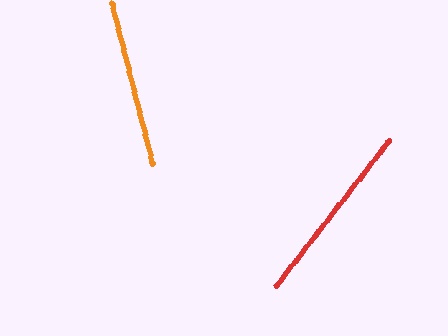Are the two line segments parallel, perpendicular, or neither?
Neither parallel nor perpendicular — they differ by about 52°.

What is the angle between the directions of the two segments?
Approximately 52 degrees.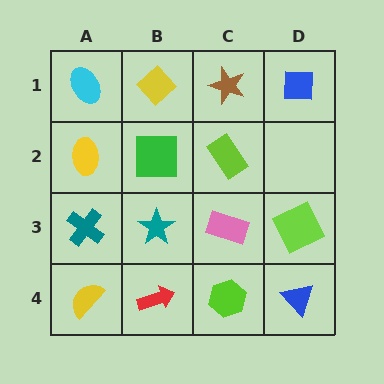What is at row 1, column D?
A blue square.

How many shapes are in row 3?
4 shapes.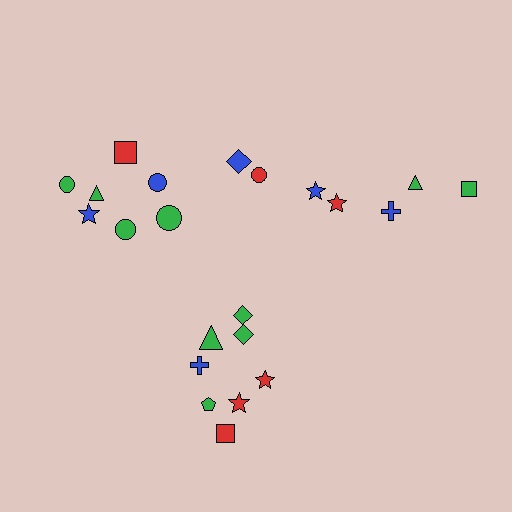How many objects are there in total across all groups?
There are 22 objects.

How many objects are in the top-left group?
There are 8 objects.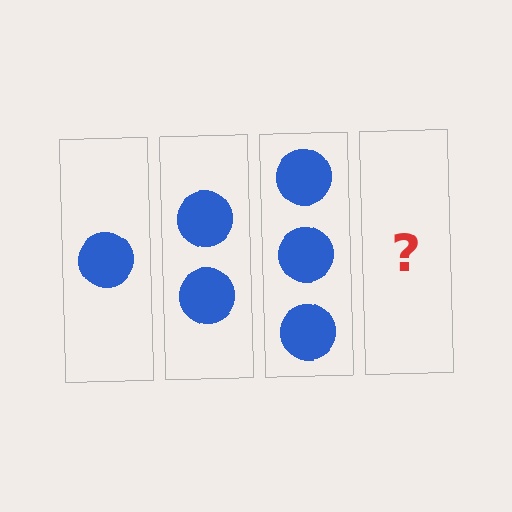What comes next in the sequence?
The next element should be 4 circles.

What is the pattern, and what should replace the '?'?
The pattern is that each step adds one more circle. The '?' should be 4 circles.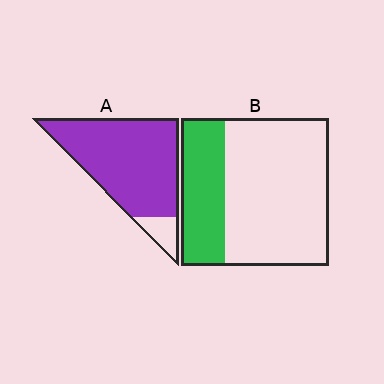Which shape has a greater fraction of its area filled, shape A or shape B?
Shape A.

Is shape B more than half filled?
No.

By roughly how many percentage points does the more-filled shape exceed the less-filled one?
By roughly 60 percentage points (A over B).